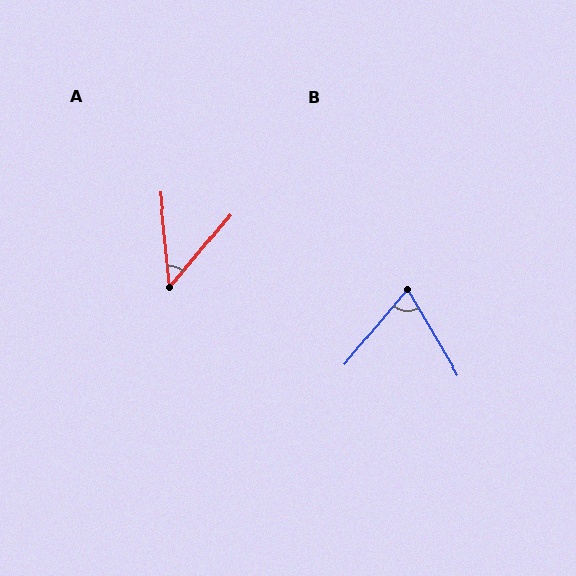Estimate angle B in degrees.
Approximately 70 degrees.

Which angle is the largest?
B, at approximately 70 degrees.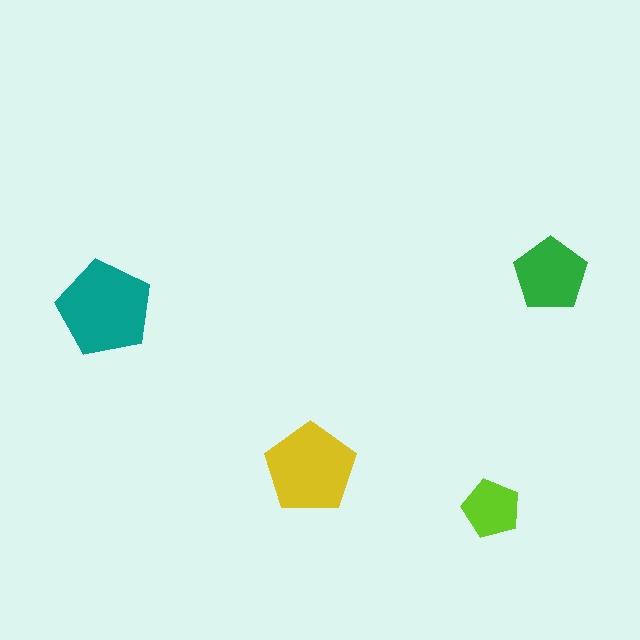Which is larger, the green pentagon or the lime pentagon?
The green one.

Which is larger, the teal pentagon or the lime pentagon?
The teal one.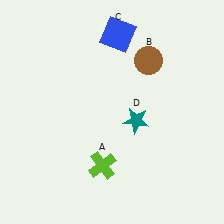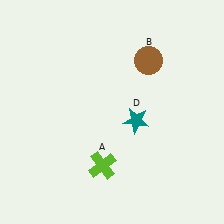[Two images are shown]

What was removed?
The blue square (C) was removed in Image 2.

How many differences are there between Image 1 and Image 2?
There is 1 difference between the two images.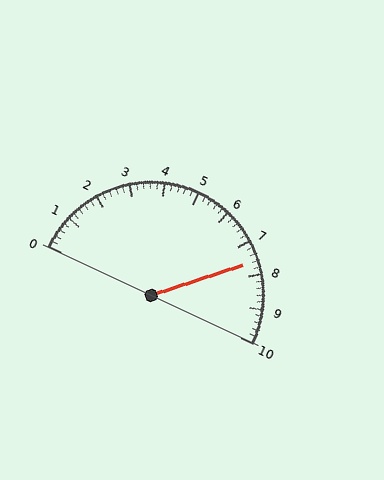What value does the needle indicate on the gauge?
The needle indicates approximately 7.6.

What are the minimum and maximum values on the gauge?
The gauge ranges from 0 to 10.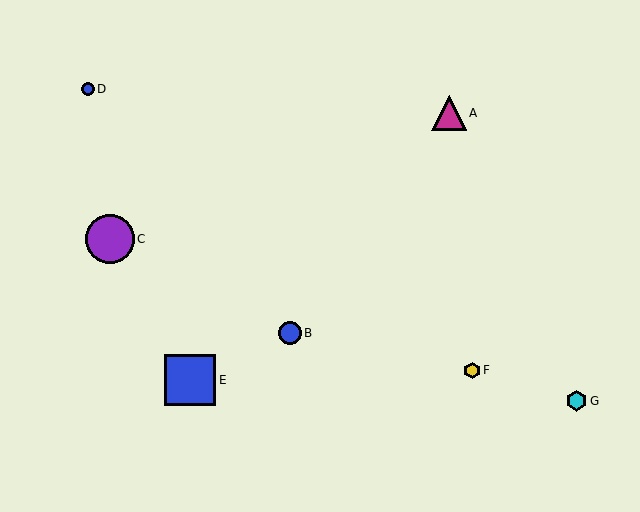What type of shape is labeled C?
Shape C is a purple circle.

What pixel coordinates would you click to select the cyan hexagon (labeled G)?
Click at (576, 401) to select the cyan hexagon G.